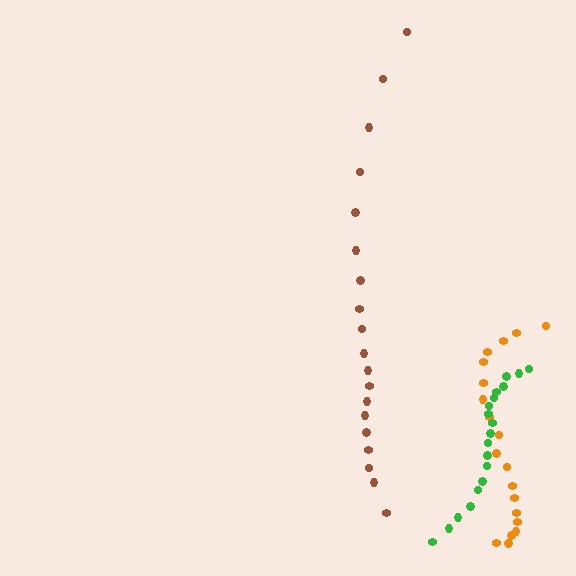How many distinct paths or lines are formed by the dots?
There are 3 distinct paths.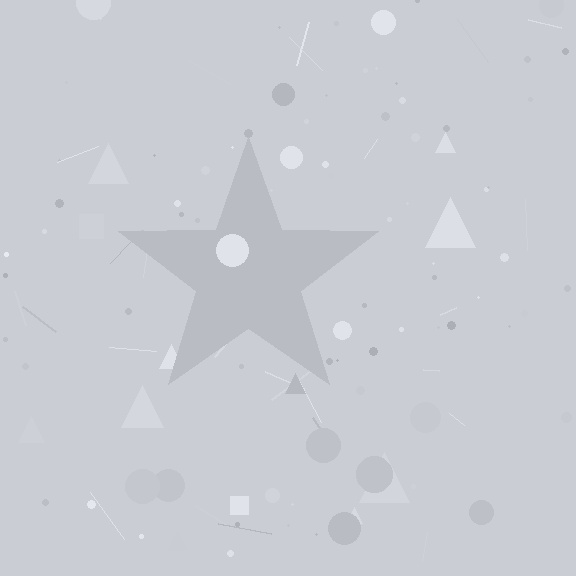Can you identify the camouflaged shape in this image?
The camouflaged shape is a star.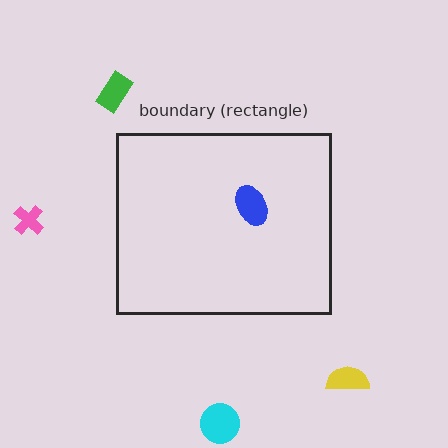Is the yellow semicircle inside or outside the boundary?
Outside.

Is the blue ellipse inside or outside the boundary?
Inside.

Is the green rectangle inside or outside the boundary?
Outside.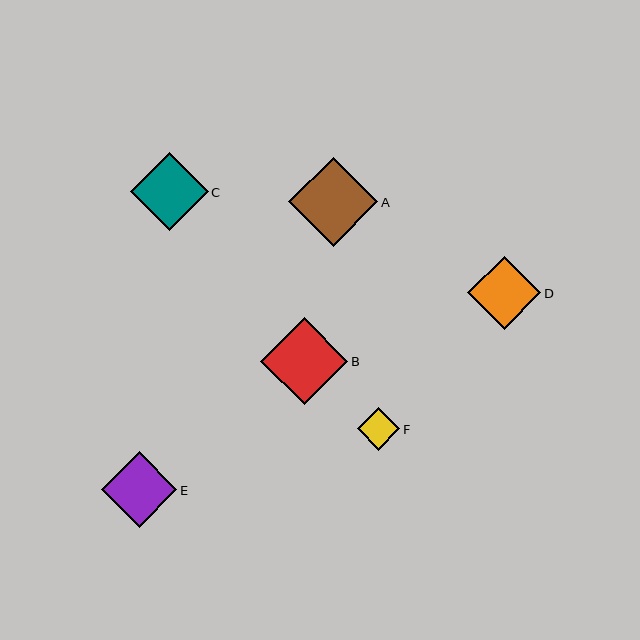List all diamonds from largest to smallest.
From largest to smallest: A, B, C, E, D, F.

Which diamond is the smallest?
Diamond F is the smallest with a size of approximately 43 pixels.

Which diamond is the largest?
Diamond A is the largest with a size of approximately 89 pixels.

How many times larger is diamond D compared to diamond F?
Diamond D is approximately 1.7 times the size of diamond F.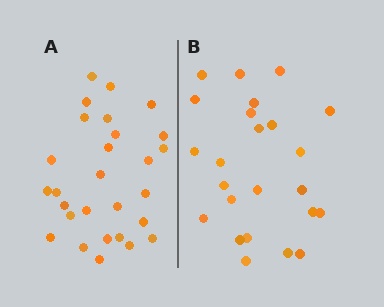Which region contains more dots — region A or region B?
Region A (the left region) has more dots.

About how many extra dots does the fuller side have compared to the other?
Region A has about 4 more dots than region B.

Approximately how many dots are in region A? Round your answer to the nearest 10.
About 30 dots. (The exact count is 28, which rounds to 30.)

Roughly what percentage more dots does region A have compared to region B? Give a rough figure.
About 15% more.